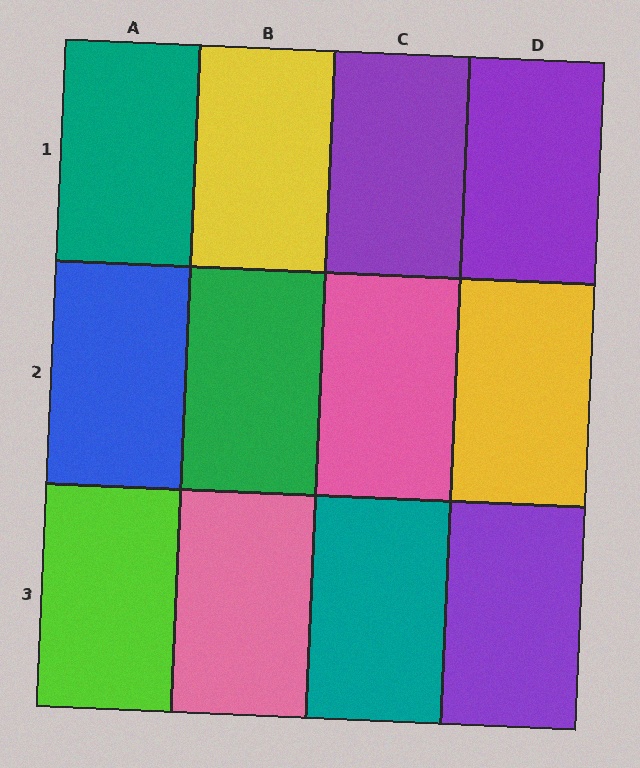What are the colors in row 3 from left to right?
Lime, pink, teal, purple.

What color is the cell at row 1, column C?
Purple.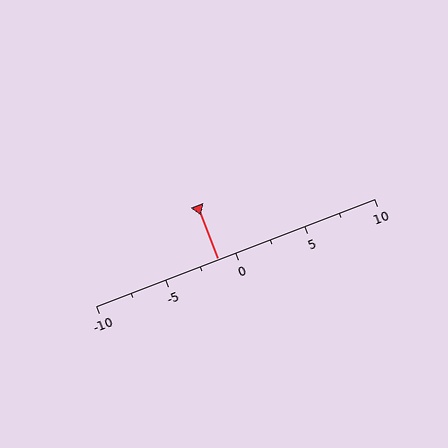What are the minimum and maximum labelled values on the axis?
The axis runs from -10 to 10.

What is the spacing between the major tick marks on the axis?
The major ticks are spaced 5 apart.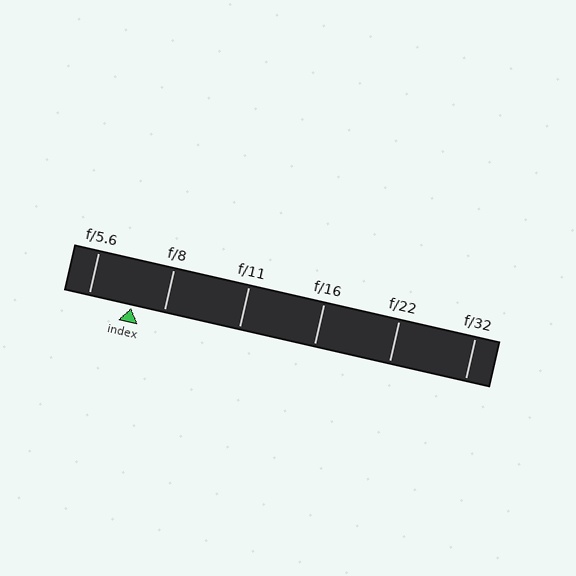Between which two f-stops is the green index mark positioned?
The index mark is between f/5.6 and f/8.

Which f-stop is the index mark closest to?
The index mark is closest to f/8.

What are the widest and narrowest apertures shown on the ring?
The widest aperture shown is f/5.6 and the narrowest is f/32.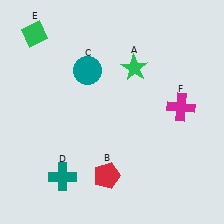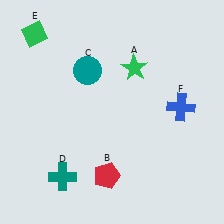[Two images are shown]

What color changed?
The cross (F) changed from magenta in Image 1 to blue in Image 2.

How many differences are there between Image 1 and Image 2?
There is 1 difference between the two images.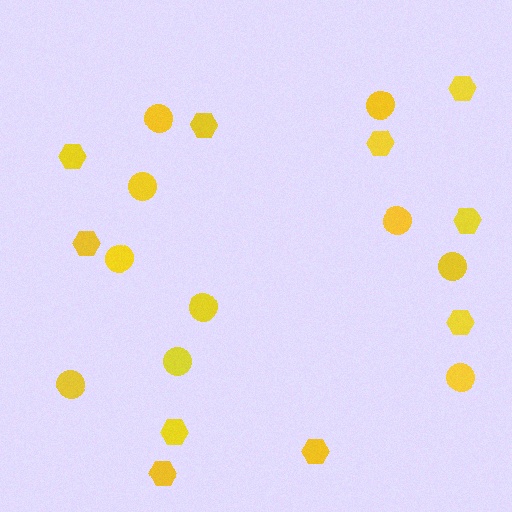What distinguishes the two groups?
There are 2 groups: one group of circles (10) and one group of hexagons (10).